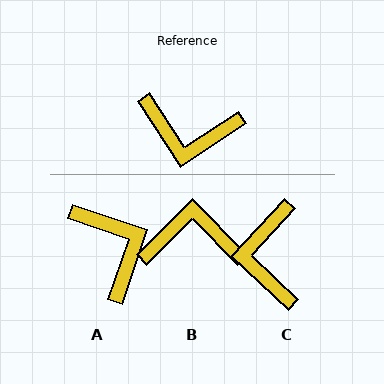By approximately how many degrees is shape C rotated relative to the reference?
Approximately 76 degrees clockwise.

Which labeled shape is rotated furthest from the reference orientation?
B, about 168 degrees away.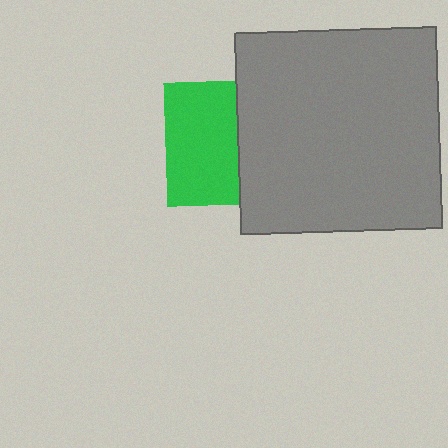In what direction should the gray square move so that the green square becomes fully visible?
The gray square should move right. That is the shortest direction to clear the overlap and leave the green square fully visible.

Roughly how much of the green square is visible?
About half of it is visible (roughly 57%).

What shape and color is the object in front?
The object in front is a gray square.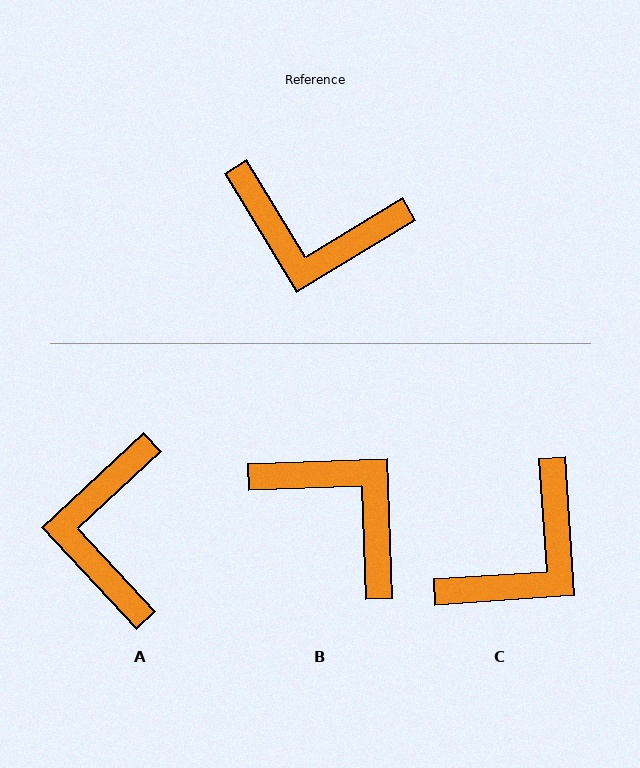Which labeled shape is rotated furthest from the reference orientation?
B, about 151 degrees away.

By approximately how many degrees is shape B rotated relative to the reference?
Approximately 151 degrees counter-clockwise.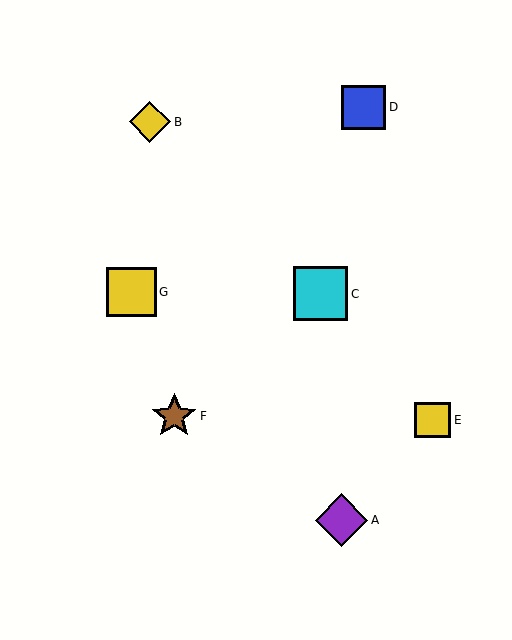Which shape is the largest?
The cyan square (labeled C) is the largest.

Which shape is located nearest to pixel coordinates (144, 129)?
The yellow diamond (labeled B) at (150, 122) is nearest to that location.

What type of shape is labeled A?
Shape A is a purple diamond.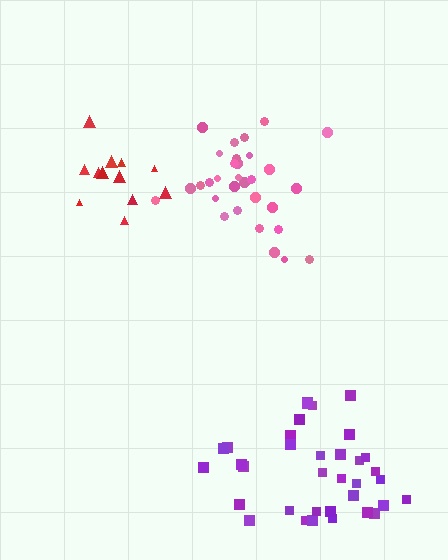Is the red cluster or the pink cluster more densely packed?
Red.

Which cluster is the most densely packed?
Red.